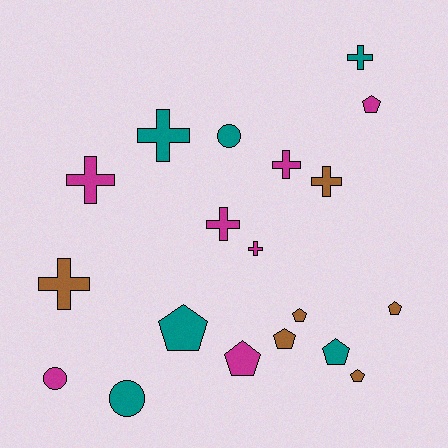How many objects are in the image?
There are 19 objects.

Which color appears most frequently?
Magenta, with 7 objects.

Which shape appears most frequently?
Cross, with 8 objects.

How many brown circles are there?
There are no brown circles.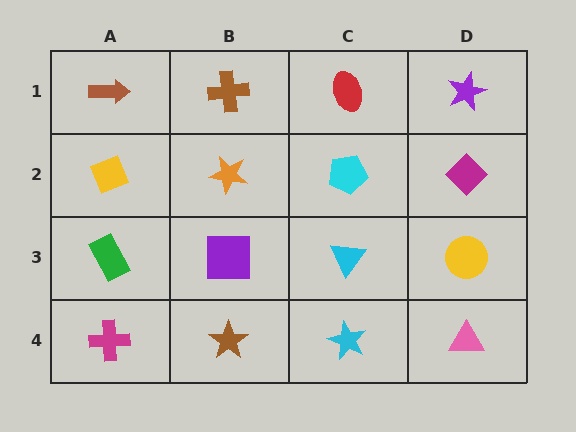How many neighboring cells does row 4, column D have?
2.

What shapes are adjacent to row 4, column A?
A green rectangle (row 3, column A), a brown star (row 4, column B).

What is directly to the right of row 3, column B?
A cyan triangle.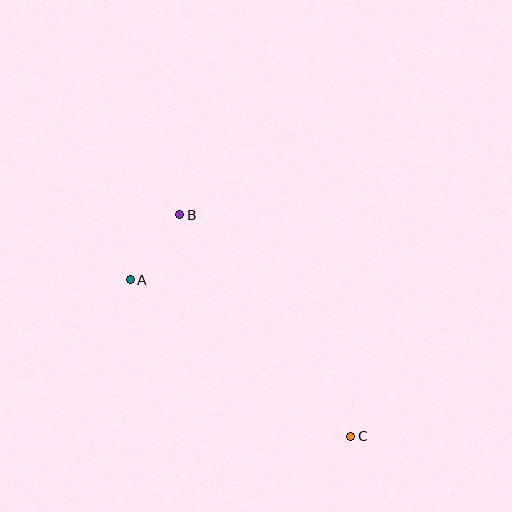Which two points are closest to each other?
Points A and B are closest to each other.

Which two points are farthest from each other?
Points B and C are farthest from each other.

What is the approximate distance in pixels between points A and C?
The distance between A and C is approximately 269 pixels.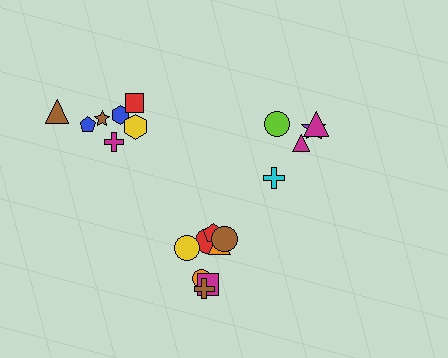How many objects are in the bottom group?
There are 8 objects.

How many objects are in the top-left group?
There are 7 objects.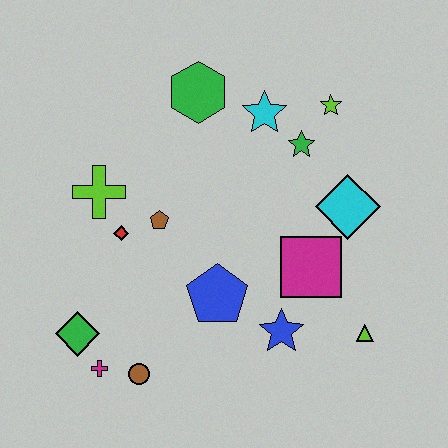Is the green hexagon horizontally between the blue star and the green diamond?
Yes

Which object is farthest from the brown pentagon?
The lime triangle is farthest from the brown pentagon.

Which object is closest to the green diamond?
The magenta cross is closest to the green diamond.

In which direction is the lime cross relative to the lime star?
The lime cross is to the left of the lime star.